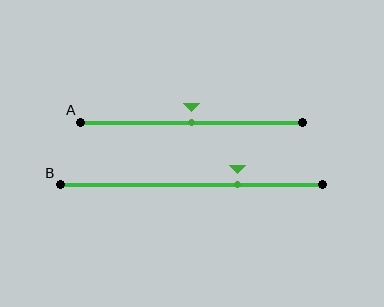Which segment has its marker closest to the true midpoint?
Segment A has its marker closest to the true midpoint.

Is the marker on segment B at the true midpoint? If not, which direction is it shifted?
No, the marker on segment B is shifted to the right by about 17% of the segment length.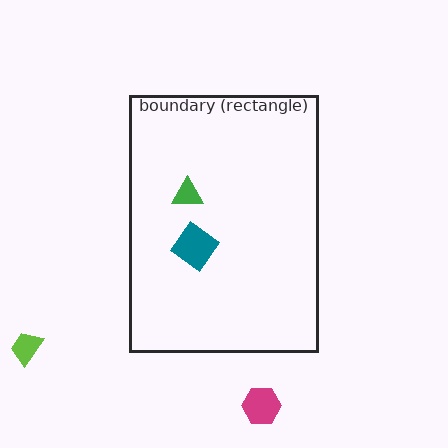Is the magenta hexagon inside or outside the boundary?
Outside.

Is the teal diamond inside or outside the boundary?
Inside.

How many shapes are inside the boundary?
2 inside, 2 outside.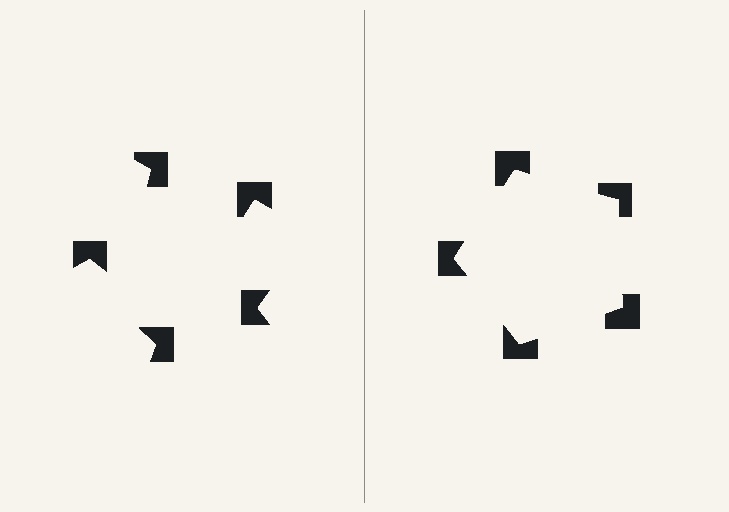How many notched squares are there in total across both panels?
10 — 5 on each side.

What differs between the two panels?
The notched squares are positioned identically on both sides; only the wedge orientations differ. On the right they align to a pentagon; on the left they are misaligned.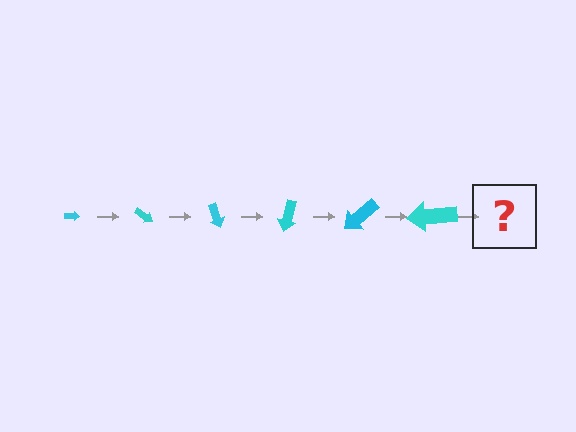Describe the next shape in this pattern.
It should be an arrow, larger than the previous one and rotated 210 degrees from the start.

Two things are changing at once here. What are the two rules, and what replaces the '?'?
The two rules are that the arrow grows larger each step and it rotates 35 degrees each step. The '?' should be an arrow, larger than the previous one and rotated 210 degrees from the start.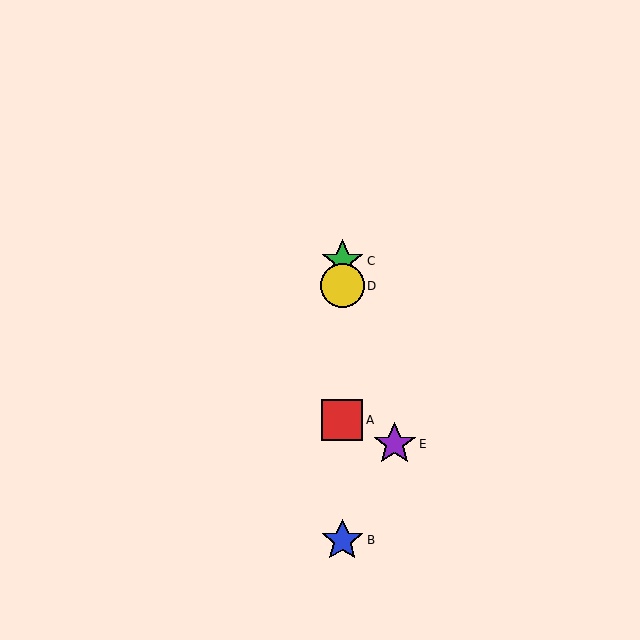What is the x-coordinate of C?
Object C is at x≈342.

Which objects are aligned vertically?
Objects A, B, C, D are aligned vertically.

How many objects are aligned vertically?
4 objects (A, B, C, D) are aligned vertically.